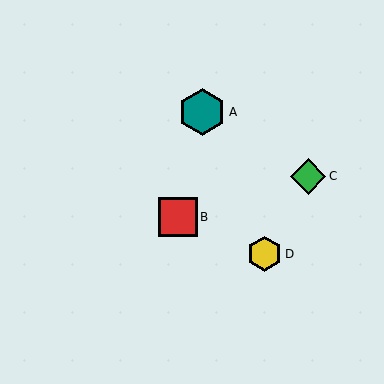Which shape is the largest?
The teal hexagon (labeled A) is the largest.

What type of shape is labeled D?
Shape D is a yellow hexagon.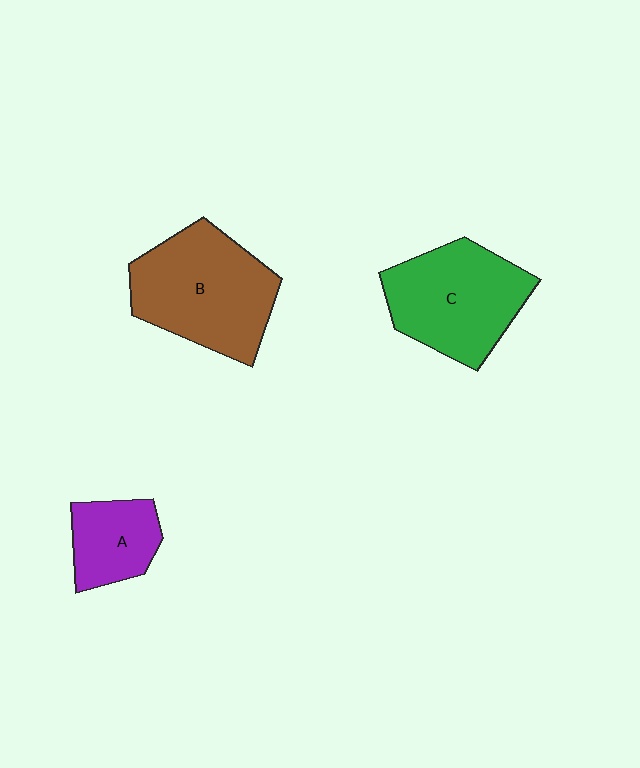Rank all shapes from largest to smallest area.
From largest to smallest: B (brown), C (green), A (purple).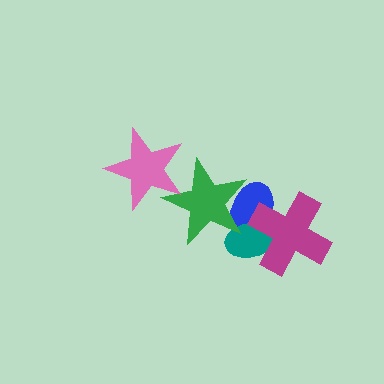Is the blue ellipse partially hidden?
Yes, it is partially covered by another shape.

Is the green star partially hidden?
Yes, it is partially covered by another shape.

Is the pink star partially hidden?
No, no other shape covers it.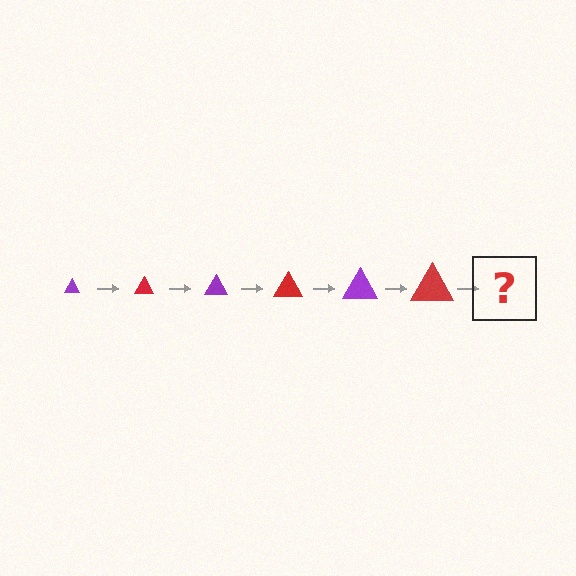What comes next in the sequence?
The next element should be a purple triangle, larger than the previous one.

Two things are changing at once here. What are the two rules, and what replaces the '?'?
The two rules are that the triangle grows larger each step and the color cycles through purple and red. The '?' should be a purple triangle, larger than the previous one.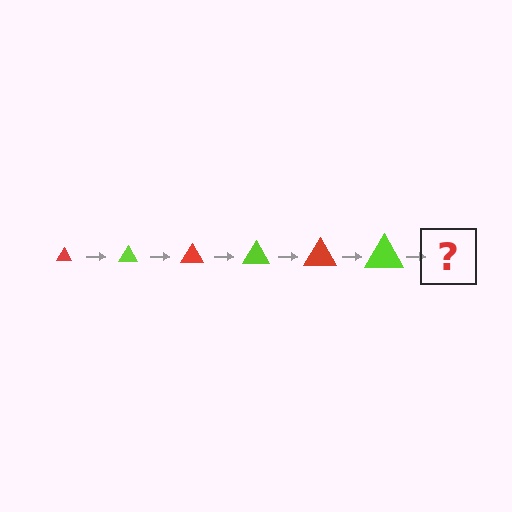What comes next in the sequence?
The next element should be a red triangle, larger than the previous one.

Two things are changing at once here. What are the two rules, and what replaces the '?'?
The two rules are that the triangle grows larger each step and the color cycles through red and lime. The '?' should be a red triangle, larger than the previous one.